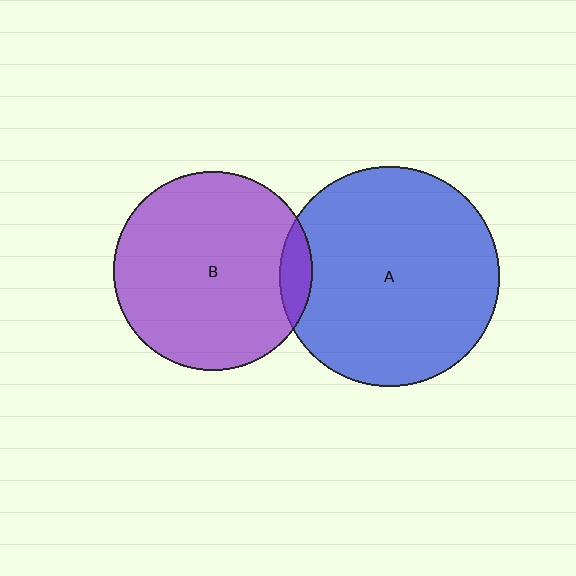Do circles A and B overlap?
Yes.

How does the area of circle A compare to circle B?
Approximately 1.2 times.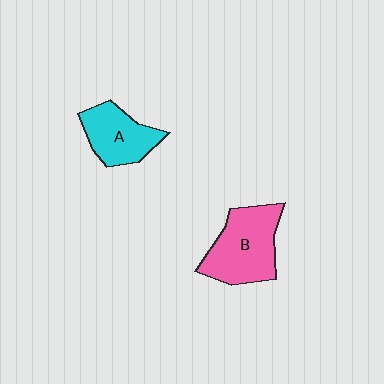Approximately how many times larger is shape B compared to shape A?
Approximately 1.4 times.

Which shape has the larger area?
Shape B (pink).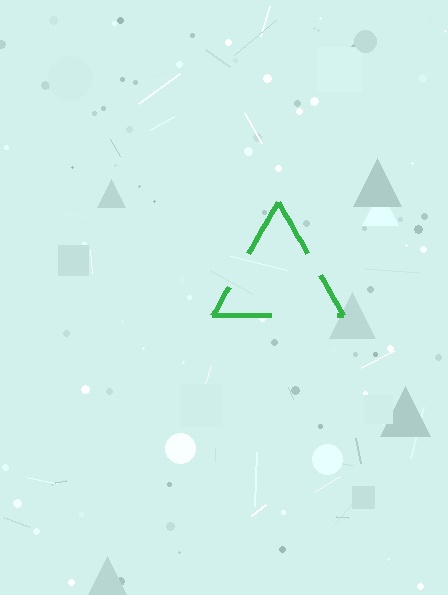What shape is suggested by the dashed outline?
The dashed outline suggests a triangle.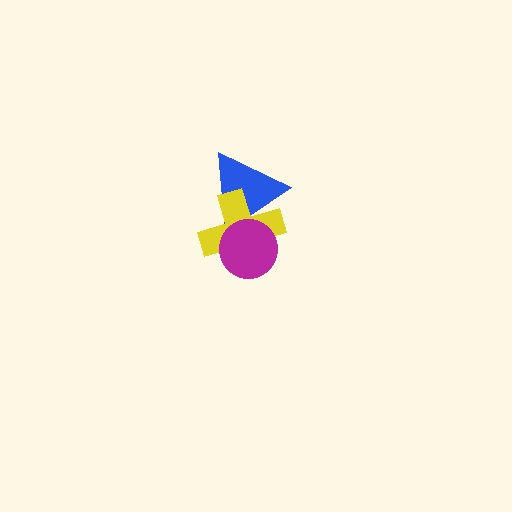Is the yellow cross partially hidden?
Yes, it is partially covered by another shape.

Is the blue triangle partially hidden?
Yes, it is partially covered by another shape.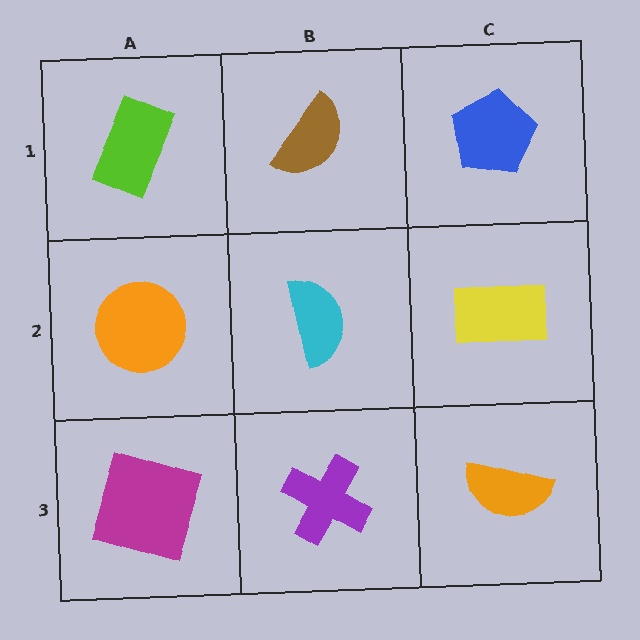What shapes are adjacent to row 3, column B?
A cyan semicircle (row 2, column B), a magenta square (row 3, column A), an orange semicircle (row 3, column C).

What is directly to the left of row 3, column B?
A magenta square.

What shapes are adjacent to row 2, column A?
A lime rectangle (row 1, column A), a magenta square (row 3, column A), a cyan semicircle (row 2, column B).